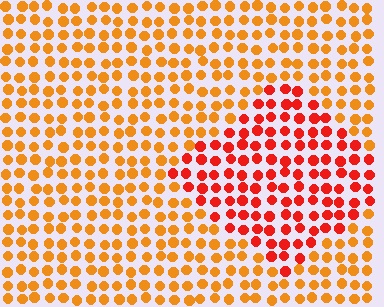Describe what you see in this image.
The image is filled with small orange elements in a uniform arrangement. A diamond-shaped region is visible where the elements are tinted to a slightly different hue, forming a subtle color boundary.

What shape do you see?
I see a diamond.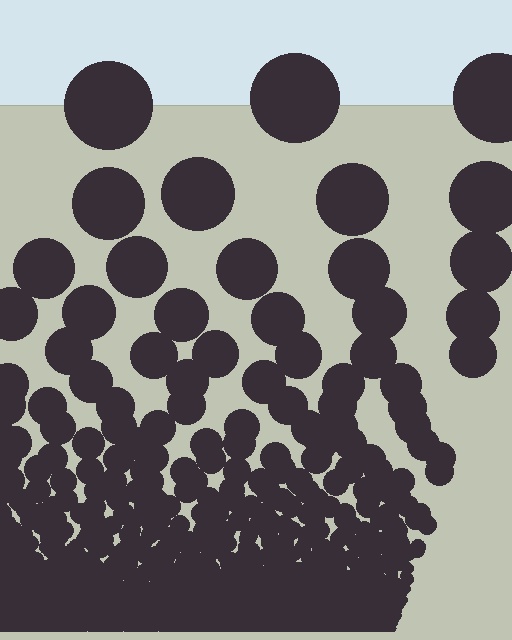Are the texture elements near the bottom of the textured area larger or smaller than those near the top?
Smaller. The gradient is inverted — elements near the bottom are smaller and denser.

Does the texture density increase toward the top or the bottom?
Density increases toward the bottom.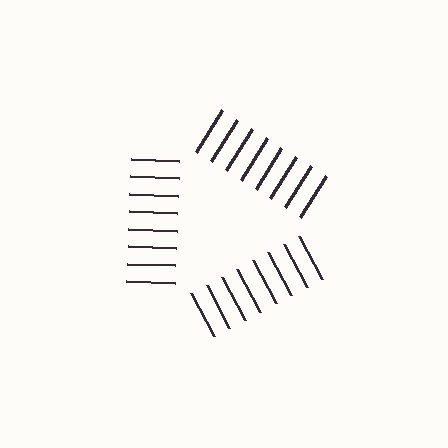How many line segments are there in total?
24 — 8 along each of the 3 edges.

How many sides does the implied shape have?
3 sides — the line-ends trace a triangle.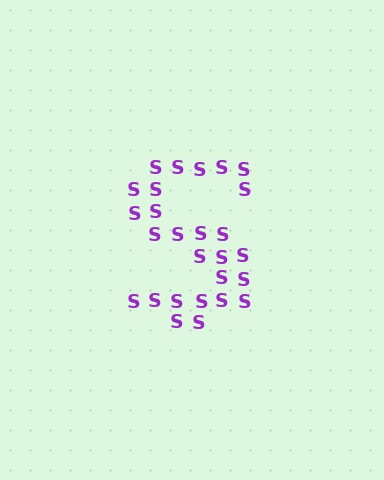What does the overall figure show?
The overall figure shows the letter S.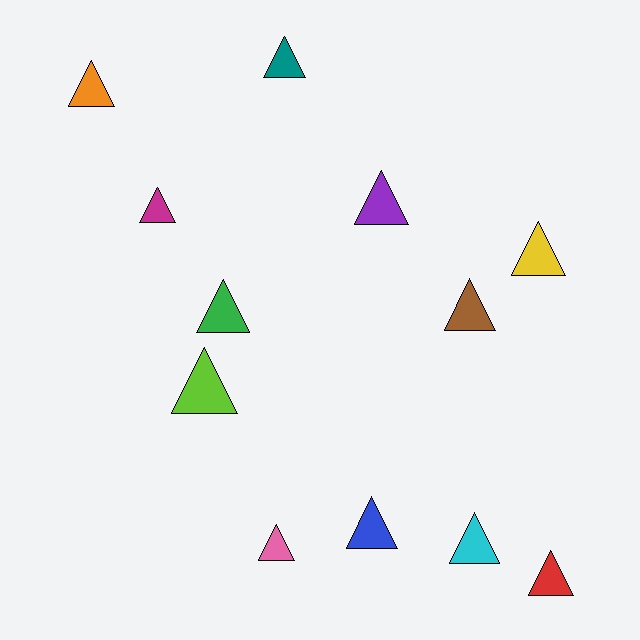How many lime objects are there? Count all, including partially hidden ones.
There is 1 lime object.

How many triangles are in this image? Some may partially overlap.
There are 12 triangles.